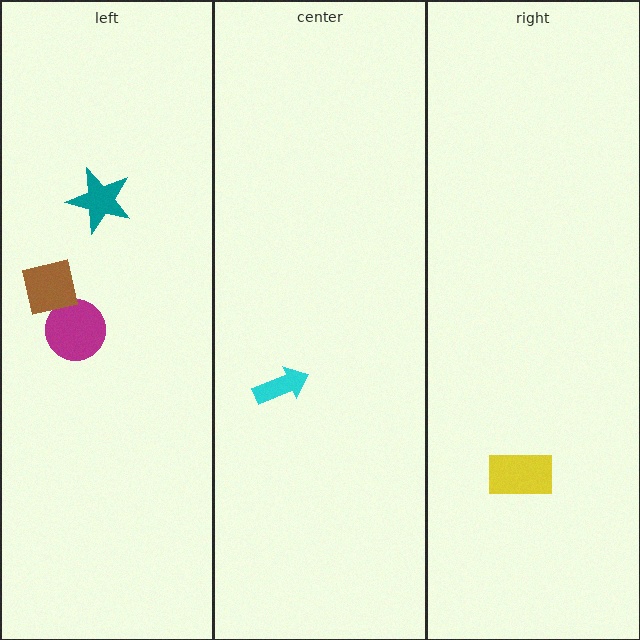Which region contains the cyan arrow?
The center region.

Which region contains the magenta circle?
The left region.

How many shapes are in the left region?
3.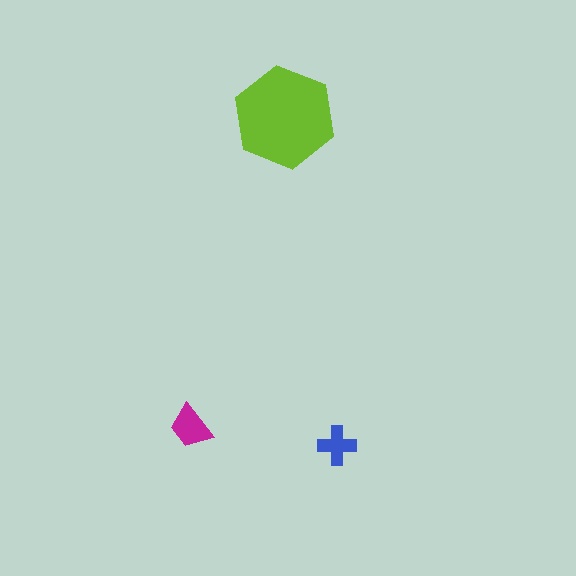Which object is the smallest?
The blue cross.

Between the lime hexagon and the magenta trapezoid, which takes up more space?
The lime hexagon.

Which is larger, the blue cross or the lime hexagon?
The lime hexagon.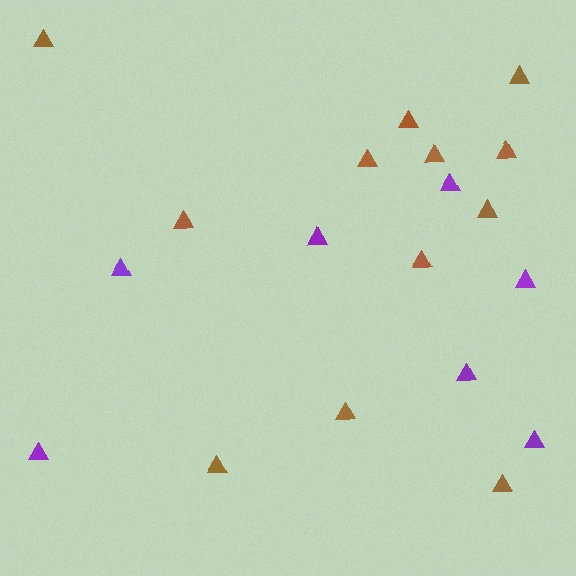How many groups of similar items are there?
There are 2 groups: one group of purple triangles (7) and one group of brown triangles (12).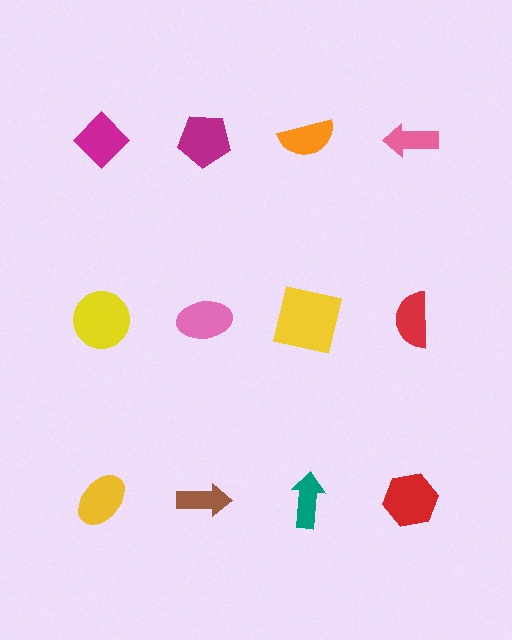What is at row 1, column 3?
An orange semicircle.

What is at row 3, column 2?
A brown arrow.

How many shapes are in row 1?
4 shapes.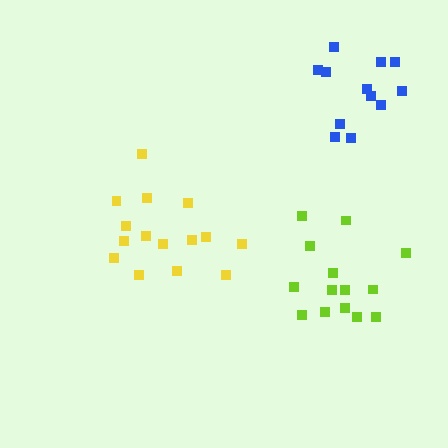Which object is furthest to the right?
The blue cluster is rightmost.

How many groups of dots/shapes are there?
There are 3 groups.